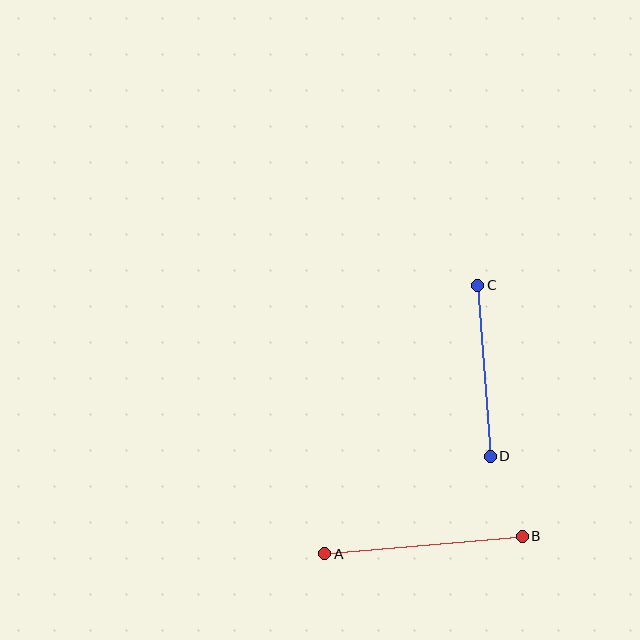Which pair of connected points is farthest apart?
Points A and B are farthest apart.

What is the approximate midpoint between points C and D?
The midpoint is at approximately (484, 371) pixels.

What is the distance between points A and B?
The distance is approximately 198 pixels.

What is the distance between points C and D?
The distance is approximately 171 pixels.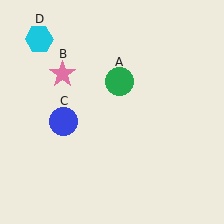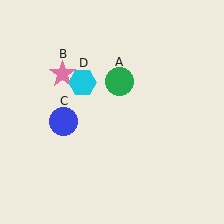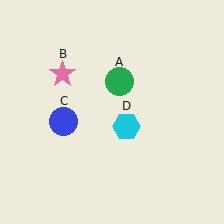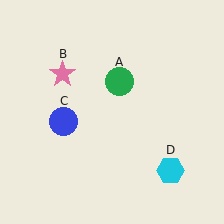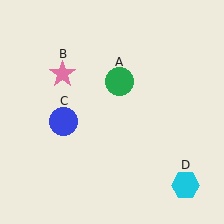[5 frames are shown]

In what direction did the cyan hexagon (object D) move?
The cyan hexagon (object D) moved down and to the right.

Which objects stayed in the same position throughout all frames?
Green circle (object A) and pink star (object B) and blue circle (object C) remained stationary.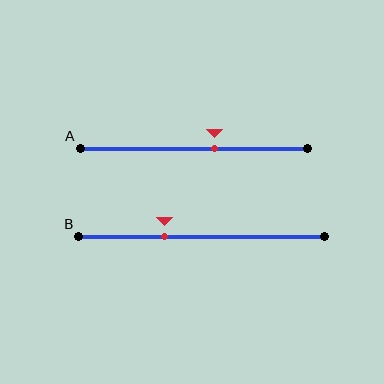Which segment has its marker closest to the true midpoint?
Segment A has its marker closest to the true midpoint.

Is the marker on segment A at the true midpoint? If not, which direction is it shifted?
No, the marker on segment A is shifted to the right by about 9% of the segment length.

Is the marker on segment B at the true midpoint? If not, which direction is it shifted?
No, the marker on segment B is shifted to the left by about 15% of the segment length.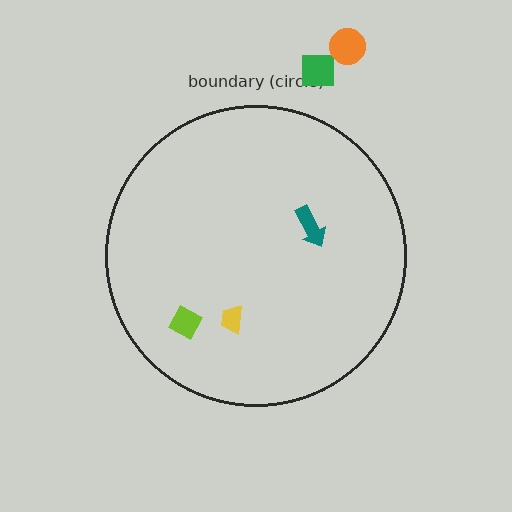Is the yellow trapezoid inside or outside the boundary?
Inside.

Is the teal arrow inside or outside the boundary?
Inside.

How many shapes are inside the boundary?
3 inside, 2 outside.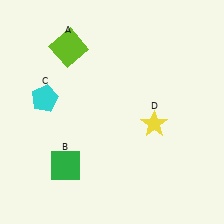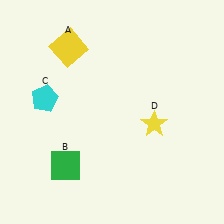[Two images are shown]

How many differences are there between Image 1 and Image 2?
There is 1 difference between the two images.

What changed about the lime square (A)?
In Image 1, A is lime. In Image 2, it changed to yellow.